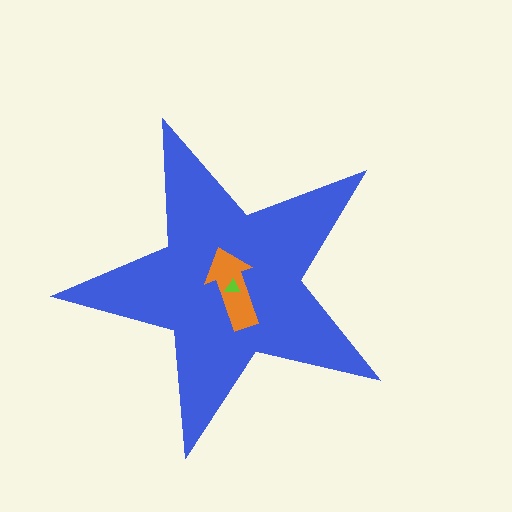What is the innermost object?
The lime triangle.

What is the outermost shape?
The blue star.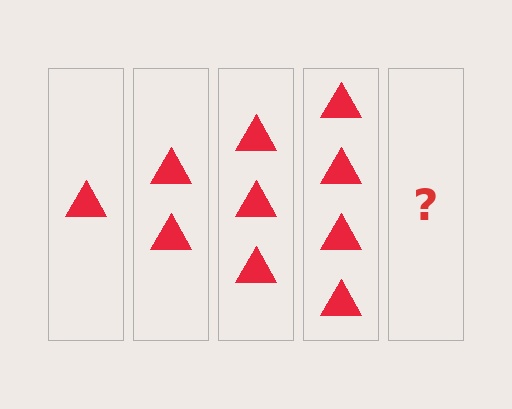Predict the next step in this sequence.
The next step is 5 triangles.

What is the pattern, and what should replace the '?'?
The pattern is that each step adds one more triangle. The '?' should be 5 triangles.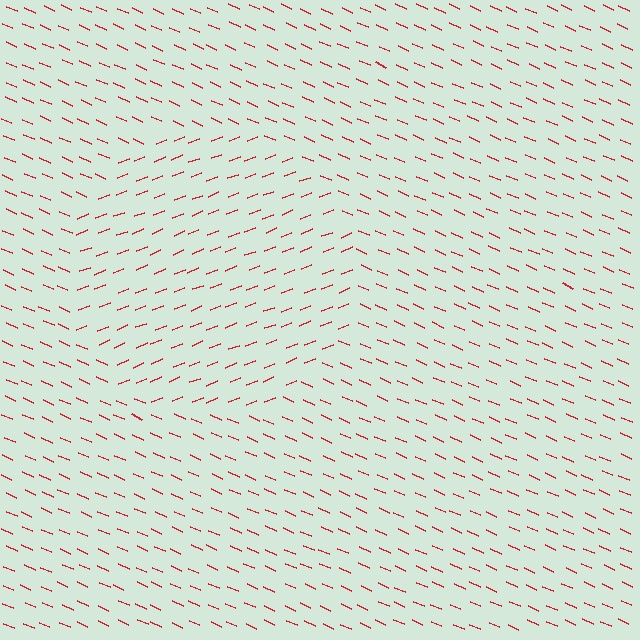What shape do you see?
I see a circle.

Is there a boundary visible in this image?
Yes, there is a texture boundary formed by a change in line orientation.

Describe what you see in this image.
The image is filled with small red line segments. A circle region in the image has lines oriented differently from the surrounding lines, creating a visible texture boundary.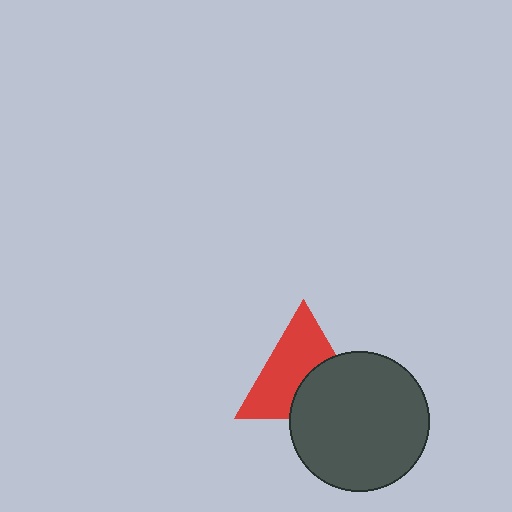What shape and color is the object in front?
The object in front is a dark gray circle.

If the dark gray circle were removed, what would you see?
You would see the complete red triangle.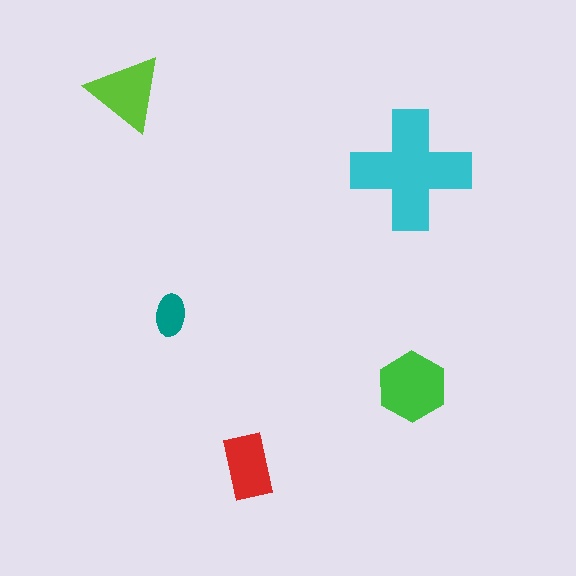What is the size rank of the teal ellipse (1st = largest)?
5th.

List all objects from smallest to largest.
The teal ellipse, the red rectangle, the lime triangle, the green hexagon, the cyan cross.